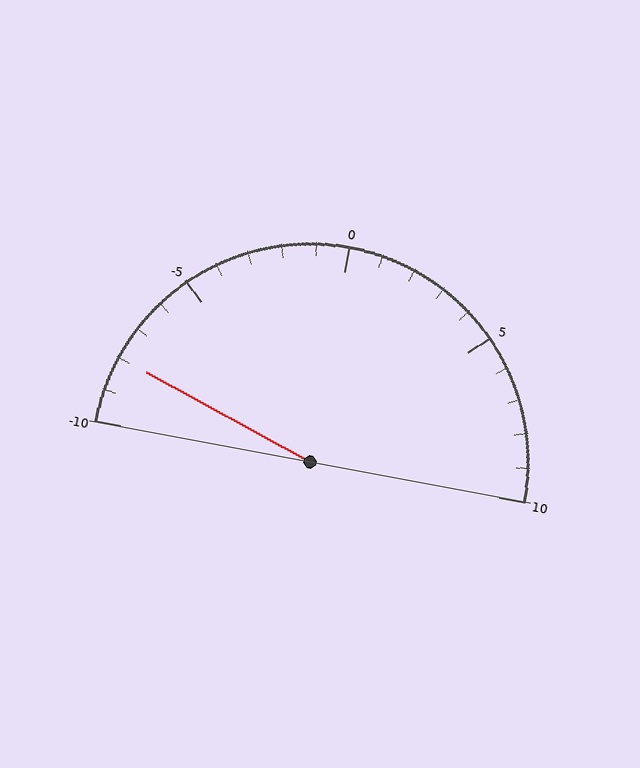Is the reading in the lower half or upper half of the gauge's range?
The reading is in the lower half of the range (-10 to 10).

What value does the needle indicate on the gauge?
The needle indicates approximately -8.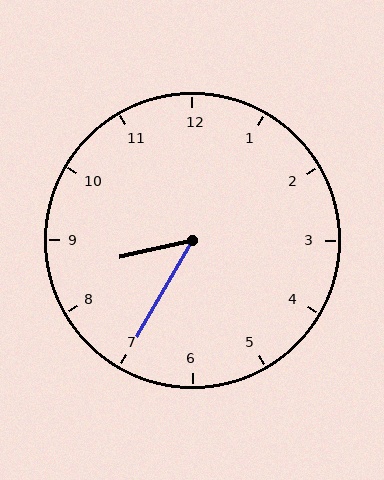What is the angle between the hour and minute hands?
Approximately 48 degrees.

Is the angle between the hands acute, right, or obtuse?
It is acute.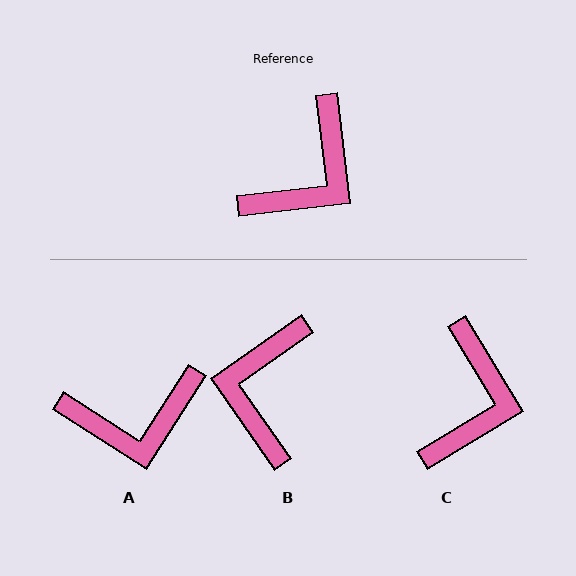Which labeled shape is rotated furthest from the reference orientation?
B, about 152 degrees away.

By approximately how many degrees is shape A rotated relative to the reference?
Approximately 39 degrees clockwise.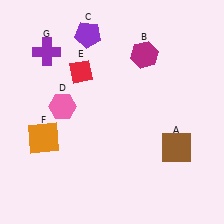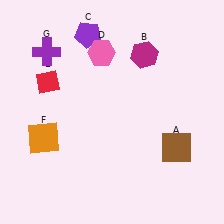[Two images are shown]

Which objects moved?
The objects that moved are: the pink hexagon (D), the red diamond (E).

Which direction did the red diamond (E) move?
The red diamond (E) moved left.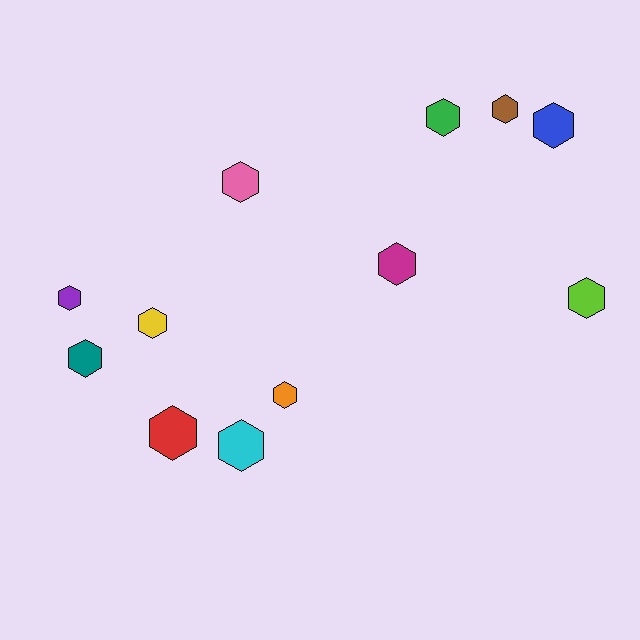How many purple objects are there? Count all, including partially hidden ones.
There is 1 purple object.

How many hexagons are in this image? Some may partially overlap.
There are 12 hexagons.